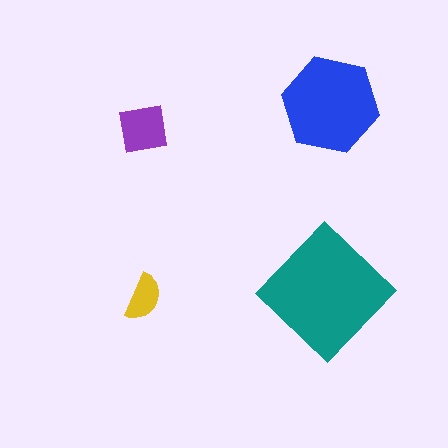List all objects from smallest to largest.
The yellow semicircle, the purple square, the blue hexagon, the teal diamond.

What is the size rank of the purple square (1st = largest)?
3rd.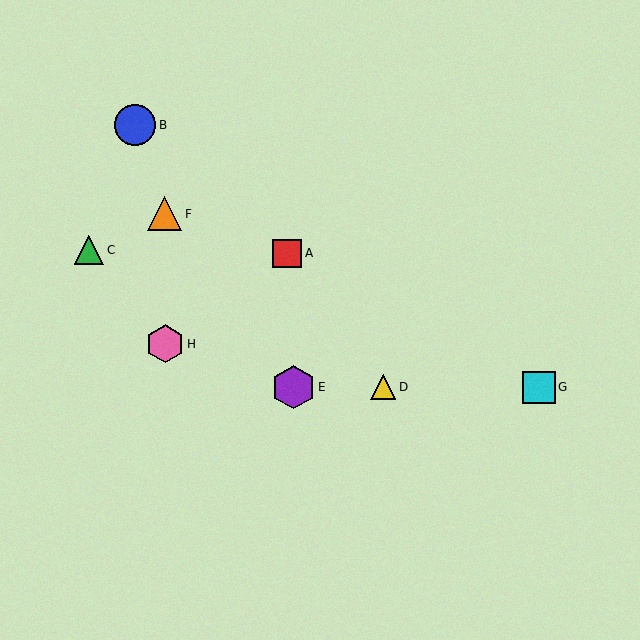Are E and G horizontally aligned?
Yes, both are at y≈387.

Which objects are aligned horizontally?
Objects D, E, G are aligned horizontally.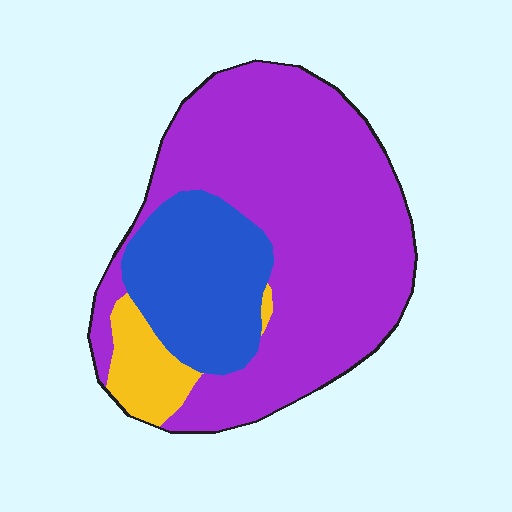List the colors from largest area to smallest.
From largest to smallest: purple, blue, yellow.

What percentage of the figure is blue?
Blue covers roughly 25% of the figure.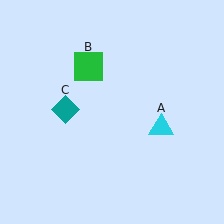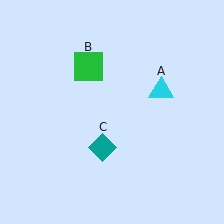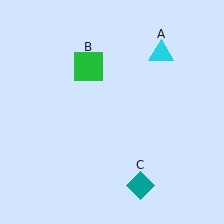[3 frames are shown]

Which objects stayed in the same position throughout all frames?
Green square (object B) remained stationary.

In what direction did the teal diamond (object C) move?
The teal diamond (object C) moved down and to the right.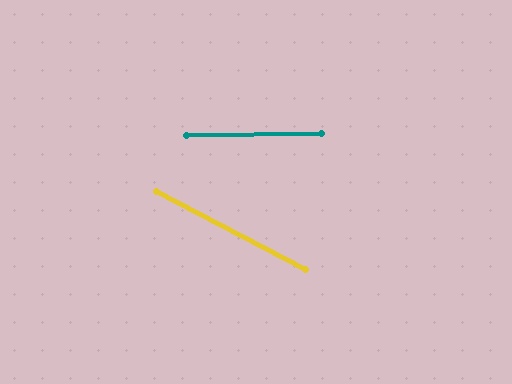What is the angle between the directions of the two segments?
Approximately 29 degrees.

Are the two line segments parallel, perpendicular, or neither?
Neither parallel nor perpendicular — they differ by about 29°.